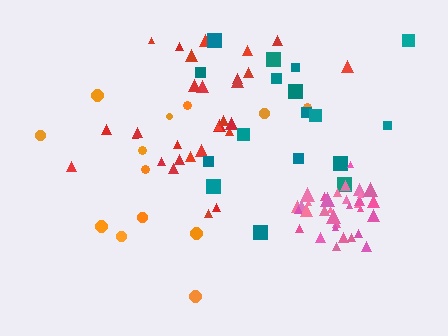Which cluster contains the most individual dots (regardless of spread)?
Pink (33).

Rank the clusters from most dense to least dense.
pink, red, teal, orange.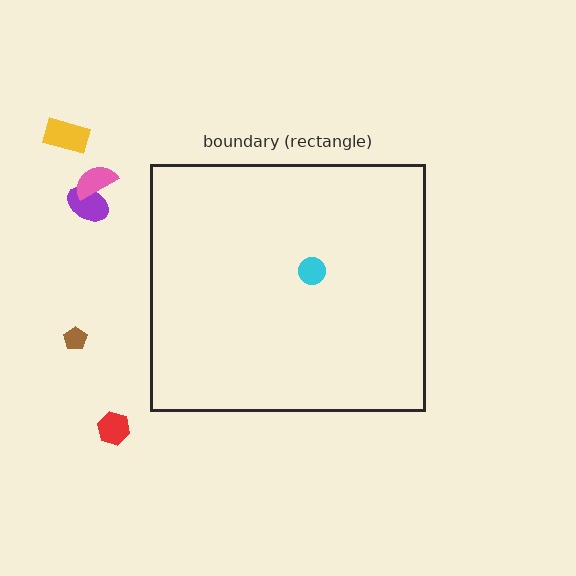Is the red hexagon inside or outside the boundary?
Outside.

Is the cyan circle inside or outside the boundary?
Inside.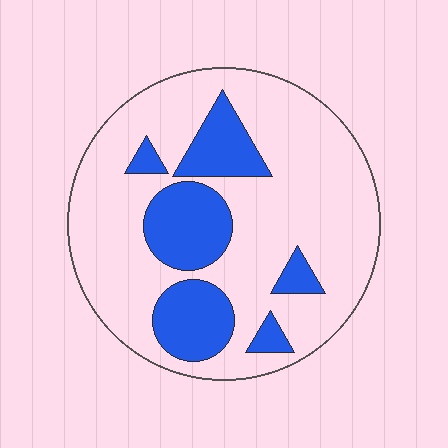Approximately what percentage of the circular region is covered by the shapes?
Approximately 25%.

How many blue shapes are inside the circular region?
6.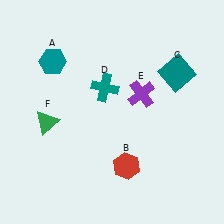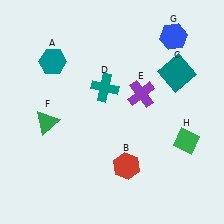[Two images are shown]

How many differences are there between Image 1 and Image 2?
There are 2 differences between the two images.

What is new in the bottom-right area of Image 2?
A green diamond (H) was added in the bottom-right area of Image 2.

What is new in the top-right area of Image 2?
A blue hexagon (G) was added in the top-right area of Image 2.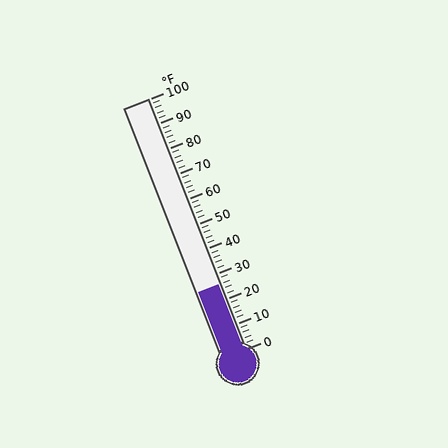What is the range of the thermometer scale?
The thermometer scale ranges from 0°F to 100°F.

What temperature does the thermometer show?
The thermometer shows approximately 26°F.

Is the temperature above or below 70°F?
The temperature is below 70°F.